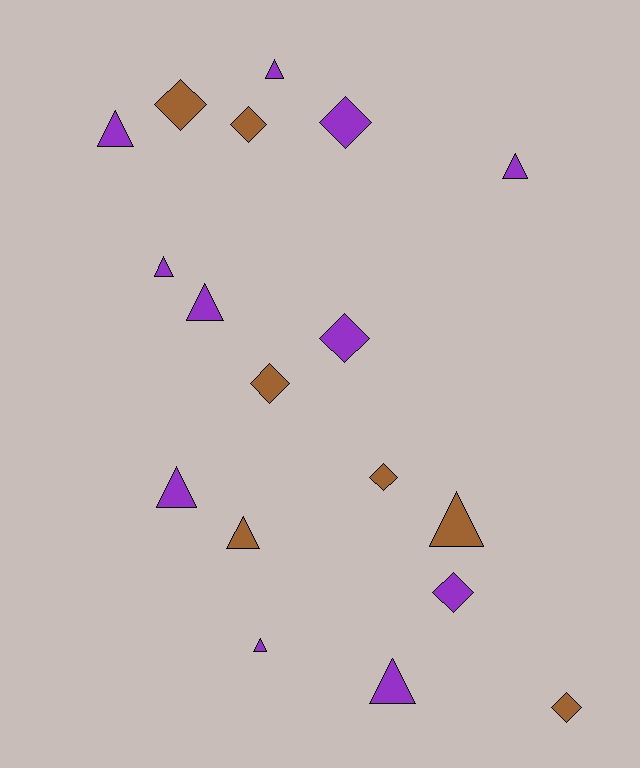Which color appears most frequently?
Purple, with 11 objects.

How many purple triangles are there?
There are 8 purple triangles.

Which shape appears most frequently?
Triangle, with 10 objects.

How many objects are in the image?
There are 18 objects.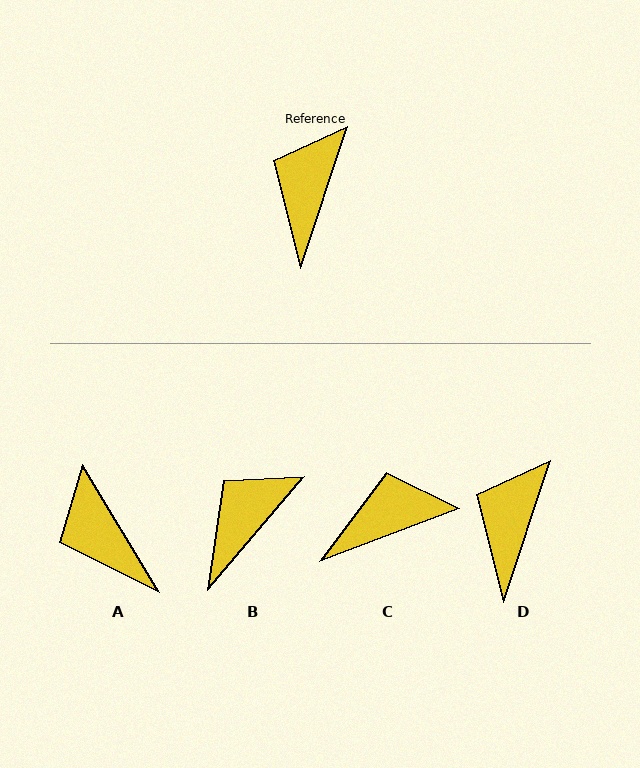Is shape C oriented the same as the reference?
No, it is off by about 51 degrees.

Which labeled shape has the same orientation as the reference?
D.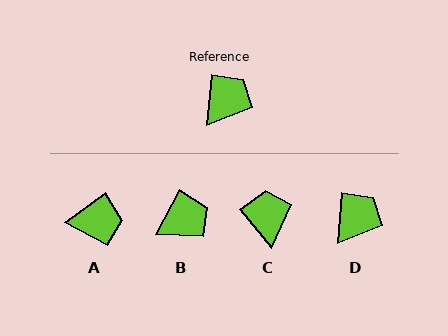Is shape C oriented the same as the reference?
No, it is off by about 44 degrees.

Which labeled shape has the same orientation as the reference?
D.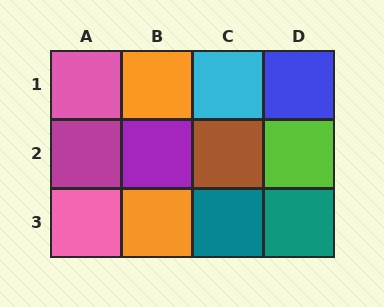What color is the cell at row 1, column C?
Cyan.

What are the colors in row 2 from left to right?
Magenta, purple, brown, lime.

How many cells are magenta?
1 cell is magenta.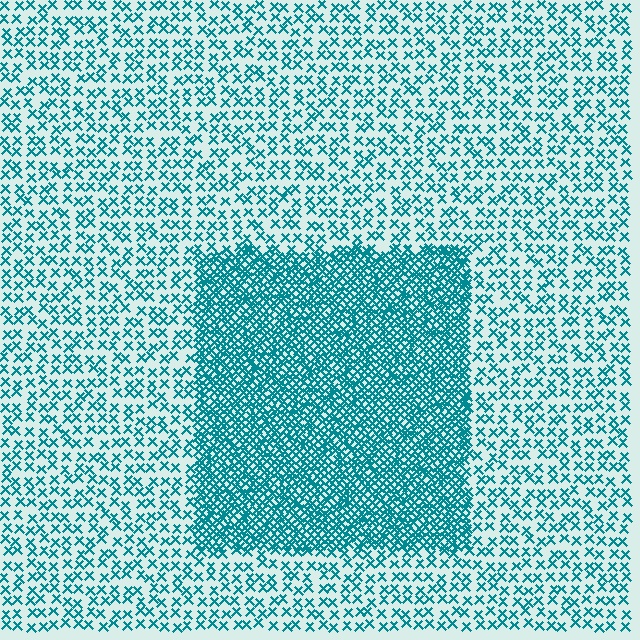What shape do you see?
I see a rectangle.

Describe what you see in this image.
The image contains small teal elements arranged at two different densities. A rectangle-shaped region is visible where the elements are more densely packed than the surrounding area.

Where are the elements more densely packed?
The elements are more densely packed inside the rectangle boundary.